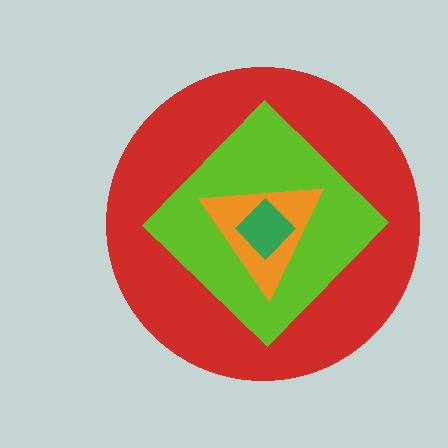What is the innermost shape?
The green diamond.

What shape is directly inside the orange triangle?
The green diamond.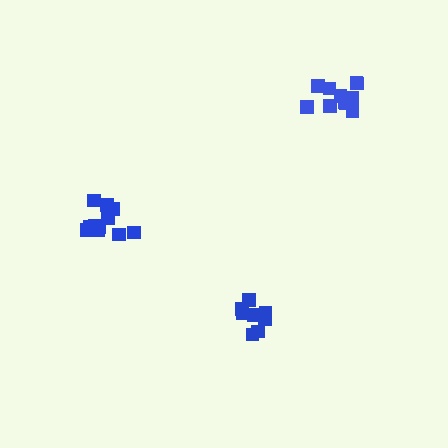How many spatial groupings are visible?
There are 3 spatial groupings.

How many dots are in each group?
Group 1: 8 dots, Group 2: 11 dots, Group 3: 11 dots (30 total).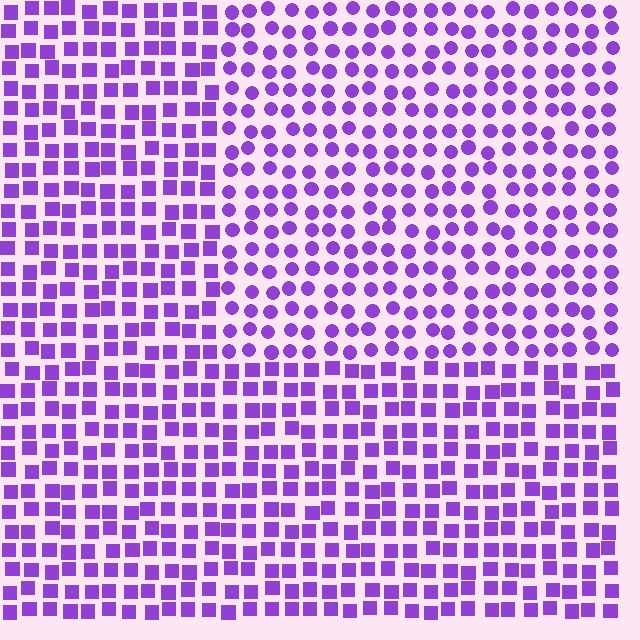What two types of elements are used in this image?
The image uses circles inside the rectangle region and squares outside it.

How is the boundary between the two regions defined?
The boundary is defined by a change in element shape: circles inside vs. squares outside. All elements share the same color and spacing.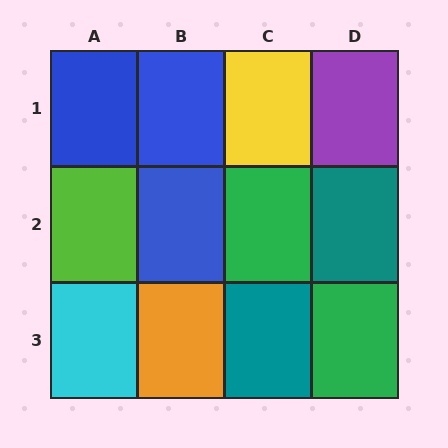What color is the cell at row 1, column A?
Blue.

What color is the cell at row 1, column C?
Yellow.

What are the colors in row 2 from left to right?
Lime, blue, green, teal.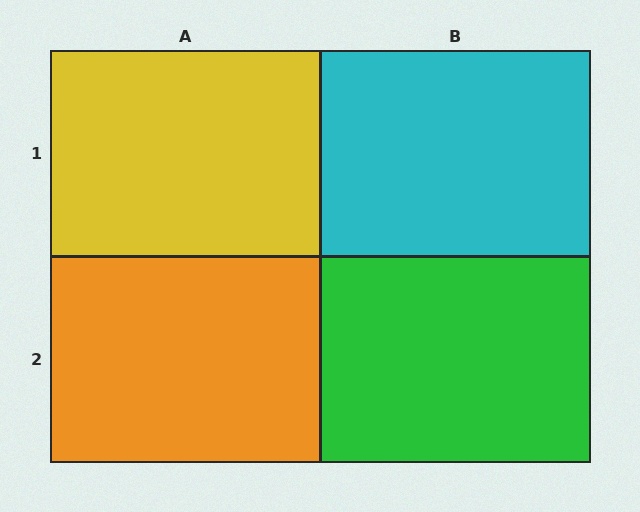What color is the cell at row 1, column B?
Cyan.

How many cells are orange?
1 cell is orange.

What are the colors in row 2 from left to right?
Orange, green.